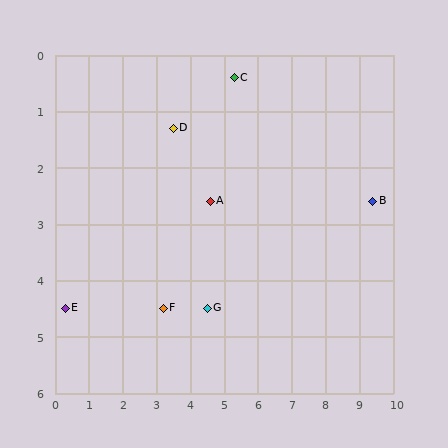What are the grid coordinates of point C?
Point C is at approximately (5.3, 0.4).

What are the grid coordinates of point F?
Point F is at approximately (3.2, 4.5).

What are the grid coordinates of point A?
Point A is at approximately (4.6, 2.6).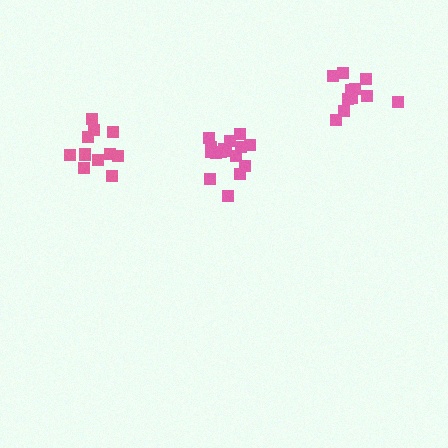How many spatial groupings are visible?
There are 3 spatial groupings.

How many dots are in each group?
Group 1: 17 dots, Group 2: 11 dots, Group 3: 11 dots (39 total).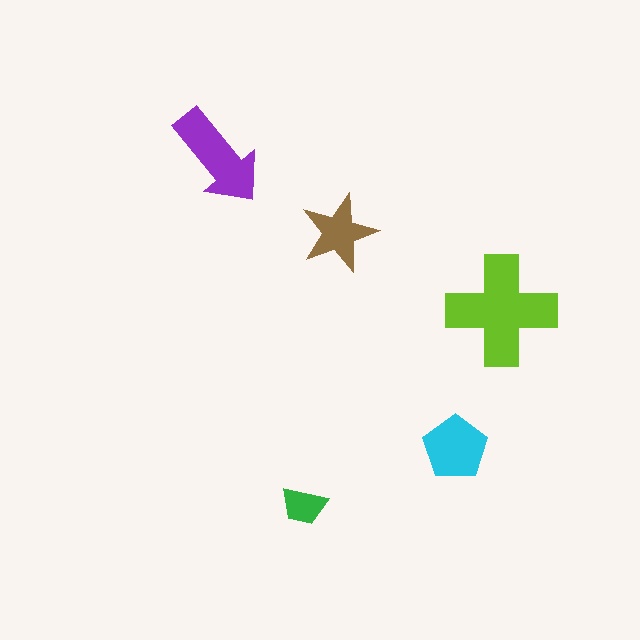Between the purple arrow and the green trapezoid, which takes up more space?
The purple arrow.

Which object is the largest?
The lime cross.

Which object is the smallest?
The green trapezoid.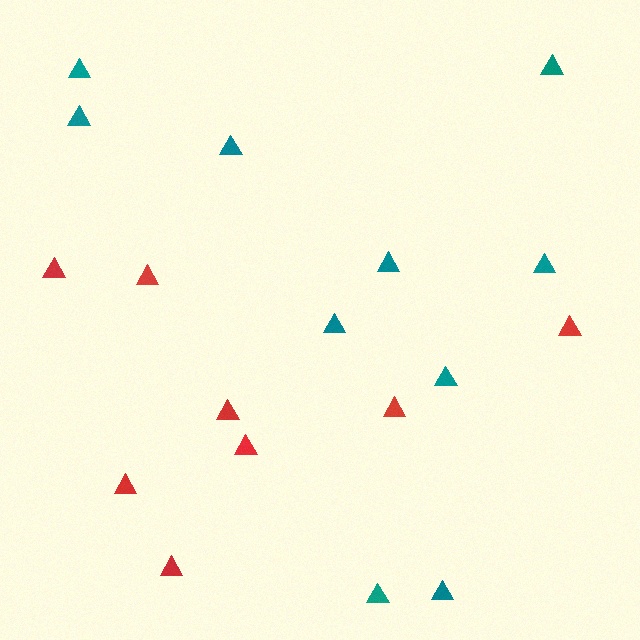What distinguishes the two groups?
There are 2 groups: one group of teal triangles (10) and one group of red triangles (8).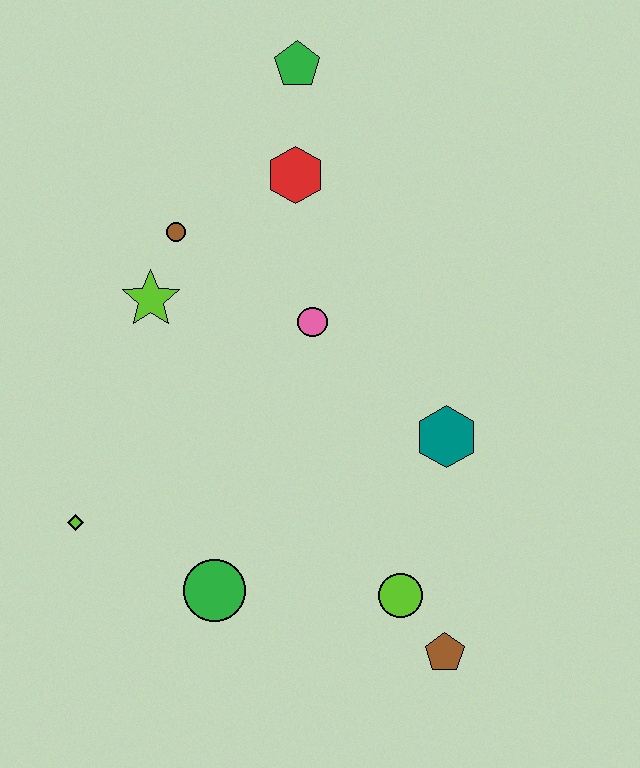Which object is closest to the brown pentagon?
The lime circle is closest to the brown pentagon.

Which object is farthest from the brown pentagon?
The green pentagon is farthest from the brown pentagon.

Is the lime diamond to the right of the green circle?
No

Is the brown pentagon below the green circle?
Yes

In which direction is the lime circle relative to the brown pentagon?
The lime circle is above the brown pentagon.